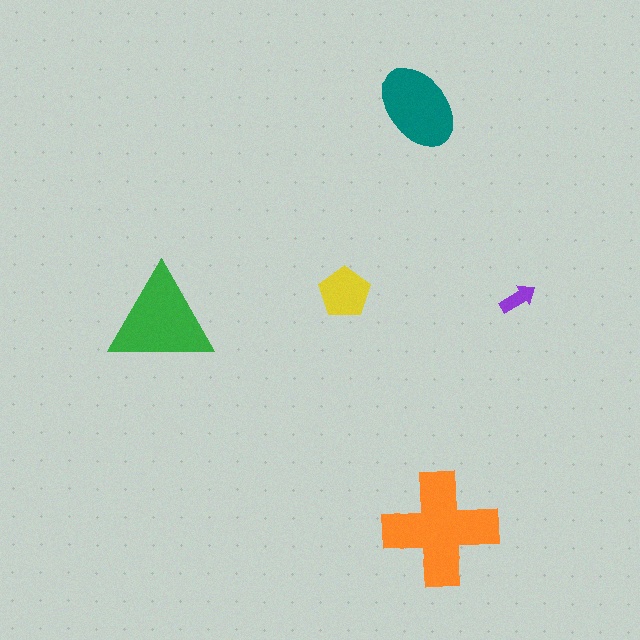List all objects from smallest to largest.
The purple arrow, the yellow pentagon, the teal ellipse, the green triangle, the orange cross.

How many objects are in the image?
There are 5 objects in the image.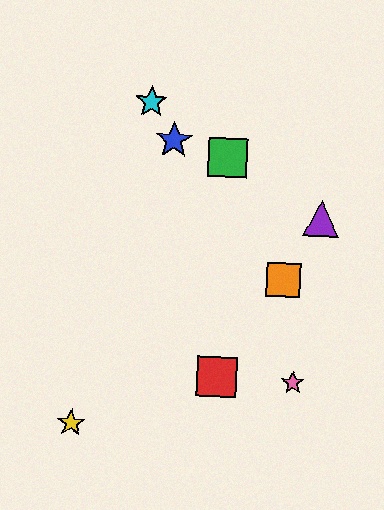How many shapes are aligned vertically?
2 shapes (the red square, the green square) are aligned vertically.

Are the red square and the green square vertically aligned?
Yes, both are at x≈217.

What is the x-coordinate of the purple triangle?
The purple triangle is at x≈321.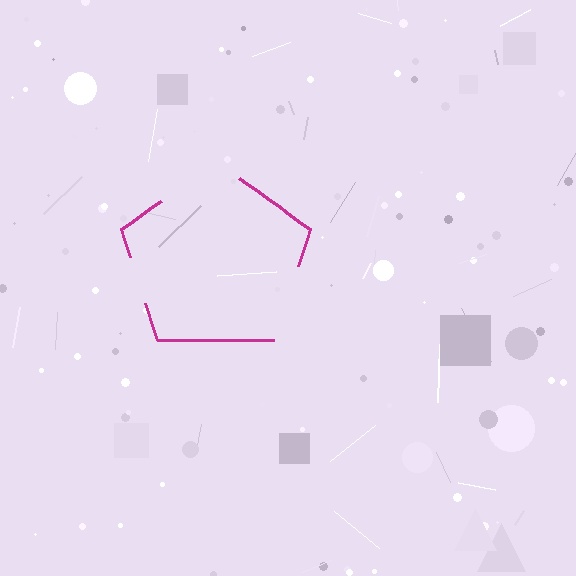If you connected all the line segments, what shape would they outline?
They would outline a pentagon.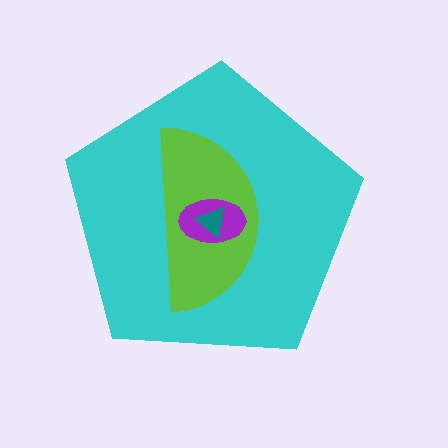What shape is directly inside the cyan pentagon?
The lime semicircle.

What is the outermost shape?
The cyan pentagon.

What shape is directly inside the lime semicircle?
The purple ellipse.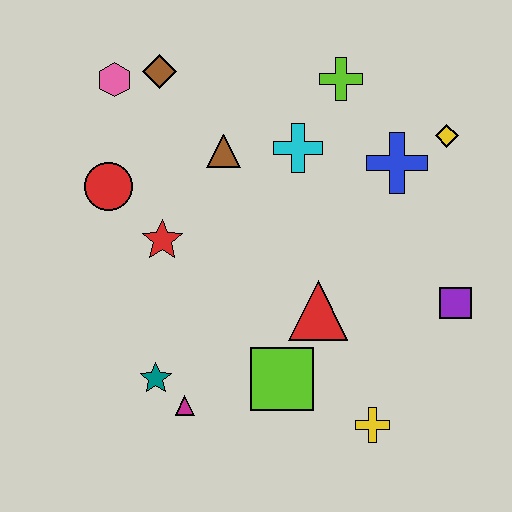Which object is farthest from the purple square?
The pink hexagon is farthest from the purple square.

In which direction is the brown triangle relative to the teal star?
The brown triangle is above the teal star.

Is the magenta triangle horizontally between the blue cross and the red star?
Yes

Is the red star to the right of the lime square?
No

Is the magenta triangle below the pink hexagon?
Yes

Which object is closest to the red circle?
The red star is closest to the red circle.